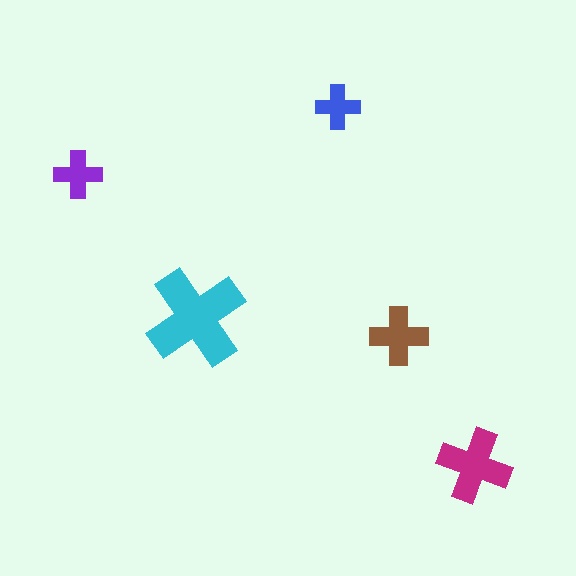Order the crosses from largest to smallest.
the cyan one, the magenta one, the brown one, the purple one, the blue one.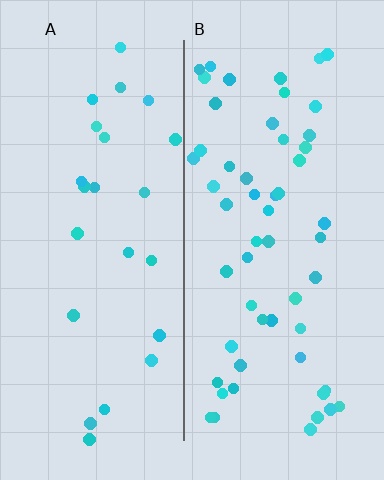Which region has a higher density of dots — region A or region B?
B (the right).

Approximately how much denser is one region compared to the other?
Approximately 2.3× — region B over region A.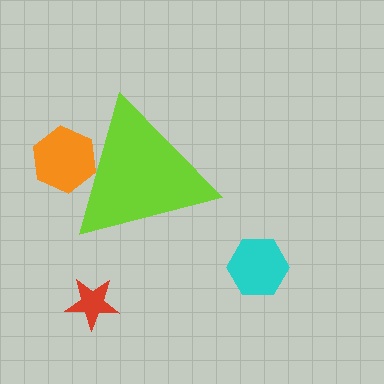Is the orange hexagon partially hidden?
Yes, the orange hexagon is partially hidden behind the lime triangle.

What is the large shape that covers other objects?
A lime triangle.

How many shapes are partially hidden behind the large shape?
1 shape is partially hidden.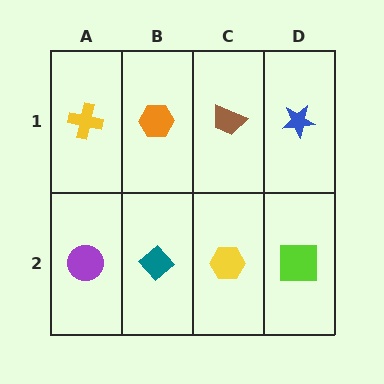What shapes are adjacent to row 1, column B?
A teal diamond (row 2, column B), a yellow cross (row 1, column A), a brown trapezoid (row 1, column C).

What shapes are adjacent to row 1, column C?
A yellow hexagon (row 2, column C), an orange hexagon (row 1, column B), a blue star (row 1, column D).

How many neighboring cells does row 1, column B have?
3.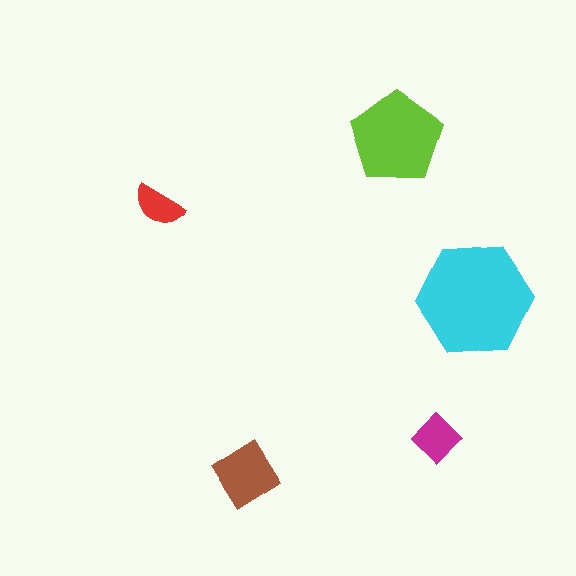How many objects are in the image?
There are 5 objects in the image.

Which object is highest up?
The lime pentagon is topmost.